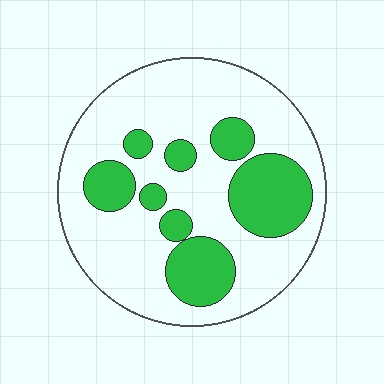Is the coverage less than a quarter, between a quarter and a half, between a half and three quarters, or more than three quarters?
Between a quarter and a half.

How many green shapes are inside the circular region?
8.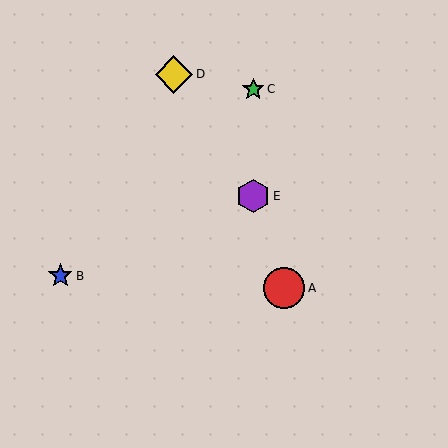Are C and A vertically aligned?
No, C is at x≈253 and A is at x≈284.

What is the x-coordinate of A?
Object A is at x≈284.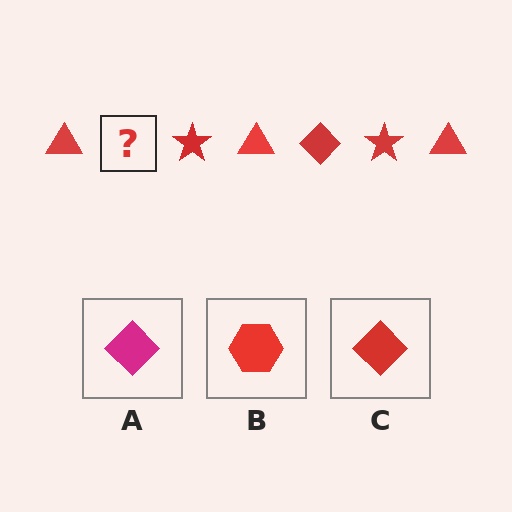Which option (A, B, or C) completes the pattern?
C.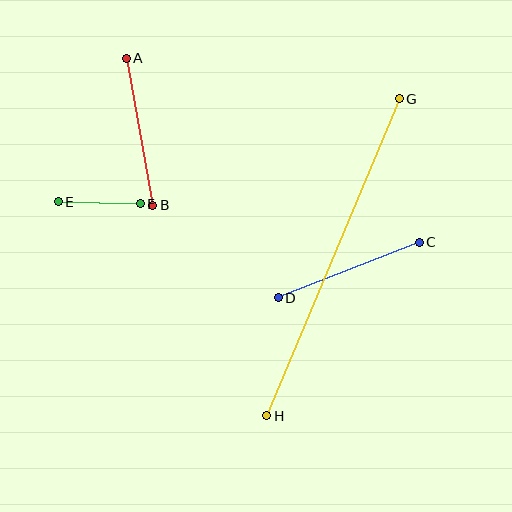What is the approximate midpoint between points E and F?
The midpoint is at approximately (99, 203) pixels.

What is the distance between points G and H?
The distance is approximately 344 pixels.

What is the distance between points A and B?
The distance is approximately 149 pixels.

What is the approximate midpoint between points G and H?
The midpoint is at approximately (333, 257) pixels.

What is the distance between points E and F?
The distance is approximately 82 pixels.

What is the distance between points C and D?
The distance is approximately 152 pixels.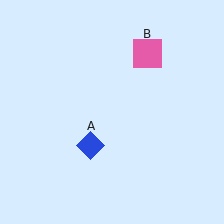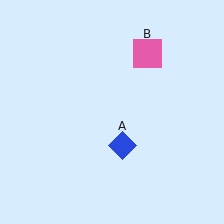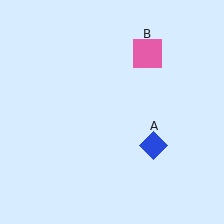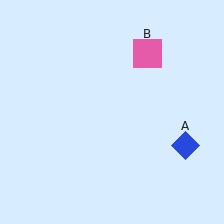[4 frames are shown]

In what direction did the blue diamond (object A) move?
The blue diamond (object A) moved right.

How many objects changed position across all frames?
1 object changed position: blue diamond (object A).